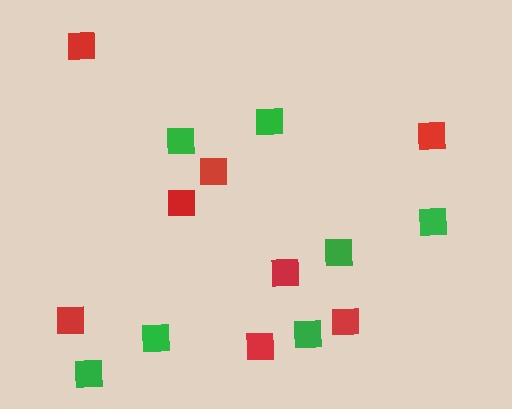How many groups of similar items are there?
There are 2 groups: one group of red squares (8) and one group of green squares (7).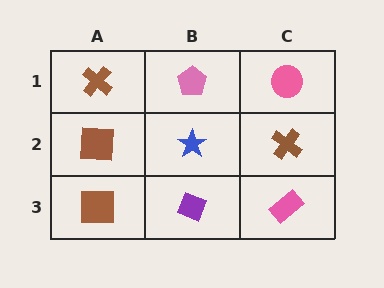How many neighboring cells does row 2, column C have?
3.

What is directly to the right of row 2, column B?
A brown cross.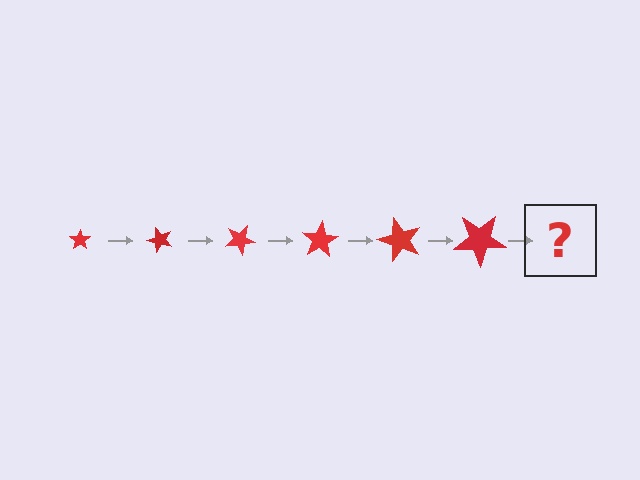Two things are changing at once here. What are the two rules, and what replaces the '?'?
The two rules are that the star grows larger each step and it rotates 50 degrees each step. The '?' should be a star, larger than the previous one and rotated 300 degrees from the start.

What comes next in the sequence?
The next element should be a star, larger than the previous one and rotated 300 degrees from the start.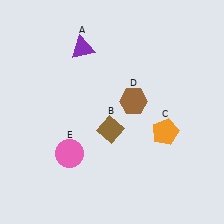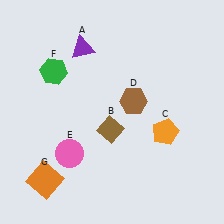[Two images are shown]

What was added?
A green hexagon (F), an orange square (G) were added in Image 2.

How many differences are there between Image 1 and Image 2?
There are 2 differences between the two images.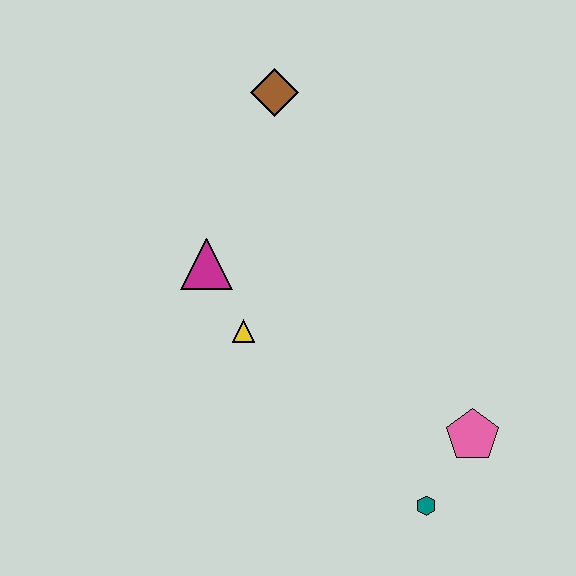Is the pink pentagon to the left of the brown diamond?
No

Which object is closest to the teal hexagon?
The pink pentagon is closest to the teal hexagon.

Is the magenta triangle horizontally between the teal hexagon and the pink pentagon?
No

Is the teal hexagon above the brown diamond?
No